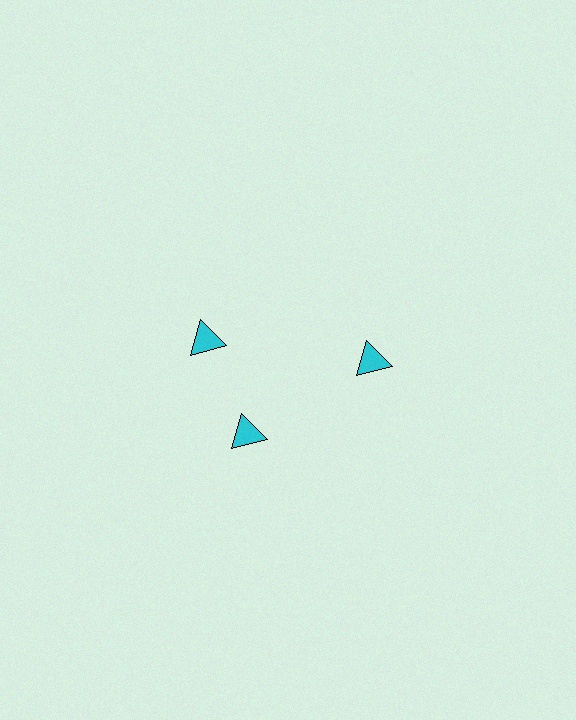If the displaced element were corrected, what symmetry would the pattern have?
It would have 3-fold rotational symmetry — the pattern would map onto itself every 120 degrees.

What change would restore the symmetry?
The symmetry would be restored by rotating it back into even spacing with its neighbors so that all 3 triangles sit at equal angles and equal distance from the center.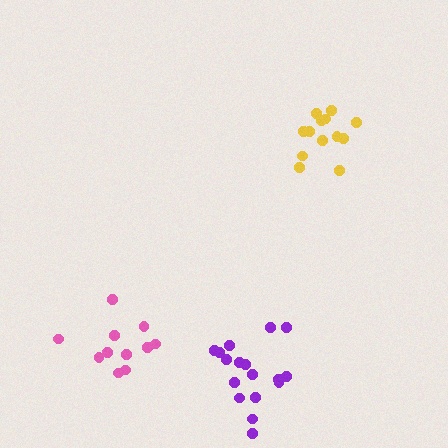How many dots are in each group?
Group 1: 13 dots, Group 2: 11 dots, Group 3: 17 dots (41 total).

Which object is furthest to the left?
The pink cluster is leftmost.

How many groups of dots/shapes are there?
There are 3 groups.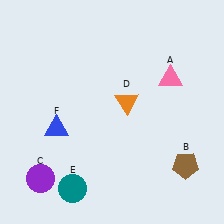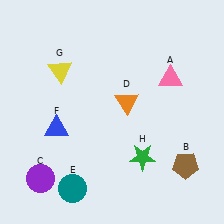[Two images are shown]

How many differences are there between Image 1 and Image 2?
There are 2 differences between the two images.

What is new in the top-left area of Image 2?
A yellow triangle (G) was added in the top-left area of Image 2.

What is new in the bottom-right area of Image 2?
A green star (H) was added in the bottom-right area of Image 2.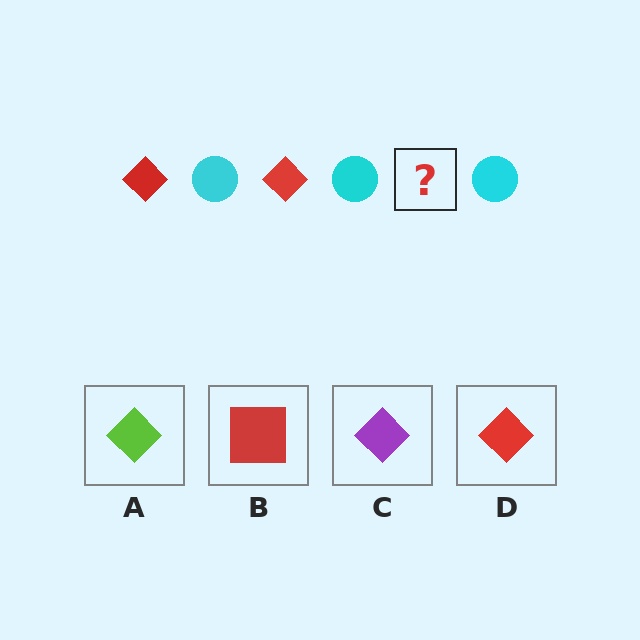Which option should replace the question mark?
Option D.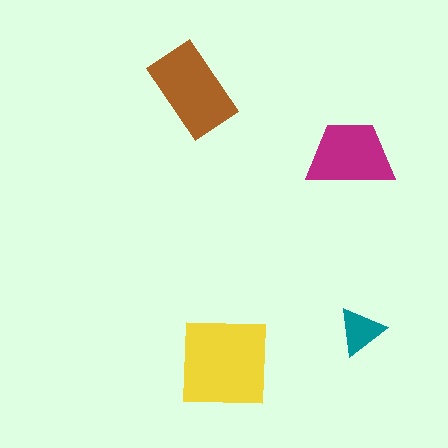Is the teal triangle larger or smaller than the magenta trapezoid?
Smaller.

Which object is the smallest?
The teal triangle.